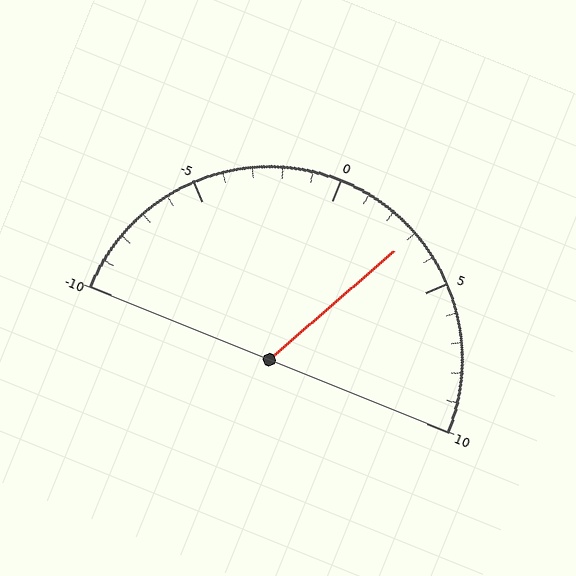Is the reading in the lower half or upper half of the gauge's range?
The reading is in the upper half of the range (-10 to 10).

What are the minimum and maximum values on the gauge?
The gauge ranges from -10 to 10.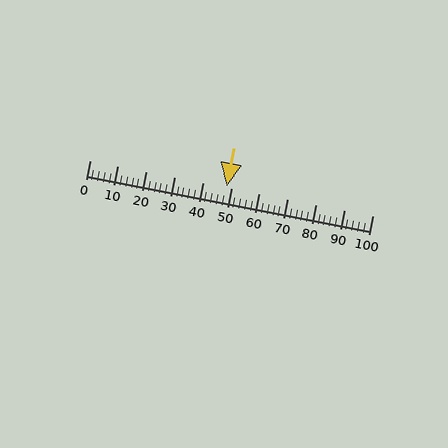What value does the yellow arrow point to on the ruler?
The yellow arrow points to approximately 48.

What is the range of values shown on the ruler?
The ruler shows values from 0 to 100.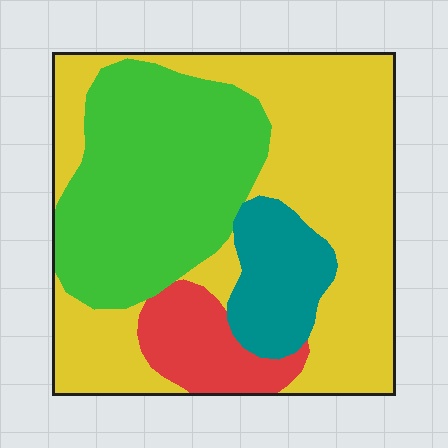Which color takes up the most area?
Yellow, at roughly 45%.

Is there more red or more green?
Green.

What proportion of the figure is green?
Green takes up about one third (1/3) of the figure.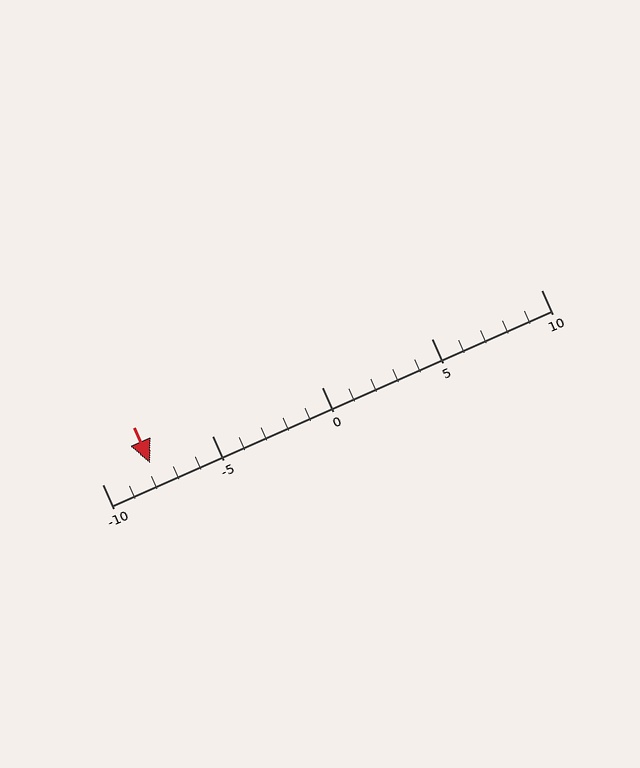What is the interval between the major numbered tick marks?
The major tick marks are spaced 5 units apart.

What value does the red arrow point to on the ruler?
The red arrow points to approximately -8.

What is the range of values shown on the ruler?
The ruler shows values from -10 to 10.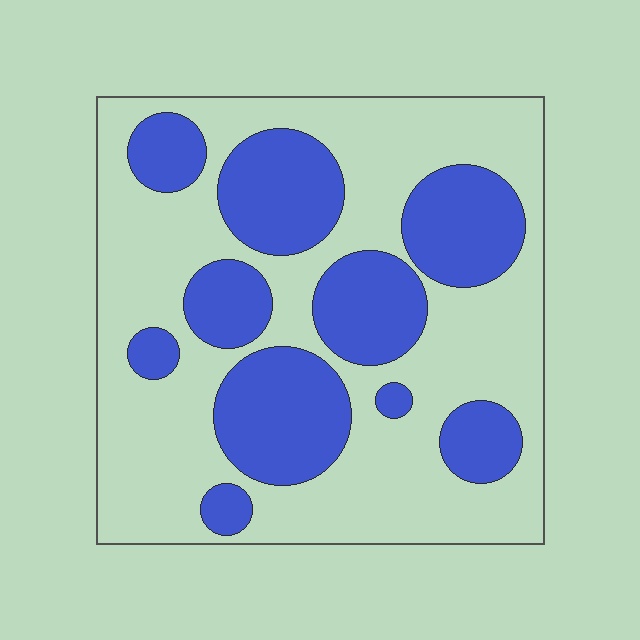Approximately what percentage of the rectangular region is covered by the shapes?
Approximately 35%.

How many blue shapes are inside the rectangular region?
10.